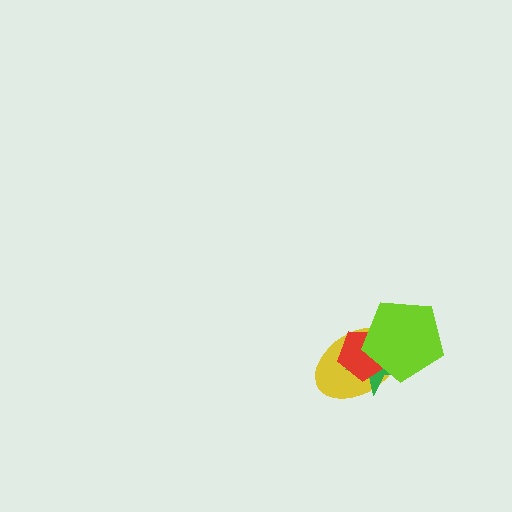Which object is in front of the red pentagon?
The lime pentagon is in front of the red pentagon.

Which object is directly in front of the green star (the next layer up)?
The red pentagon is directly in front of the green star.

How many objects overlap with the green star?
3 objects overlap with the green star.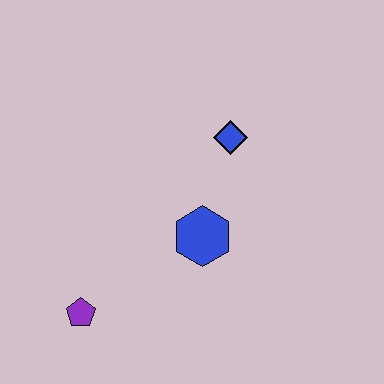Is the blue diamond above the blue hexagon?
Yes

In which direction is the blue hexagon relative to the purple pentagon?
The blue hexagon is to the right of the purple pentagon.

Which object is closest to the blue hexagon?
The blue diamond is closest to the blue hexagon.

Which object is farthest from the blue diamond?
The purple pentagon is farthest from the blue diamond.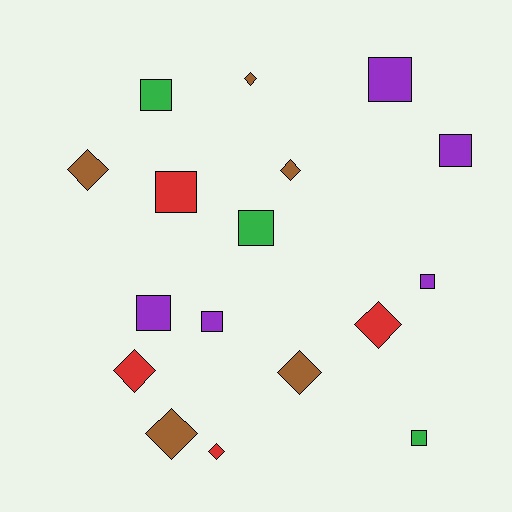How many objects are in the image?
There are 17 objects.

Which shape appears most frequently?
Square, with 9 objects.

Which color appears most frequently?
Brown, with 5 objects.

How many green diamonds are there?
There are no green diamonds.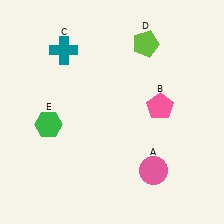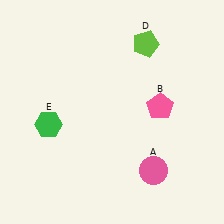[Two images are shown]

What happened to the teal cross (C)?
The teal cross (C) was removed in Image 2. It was in the top-left area of Image 1.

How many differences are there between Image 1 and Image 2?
There is 1 difference between the two images.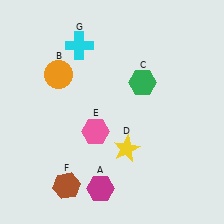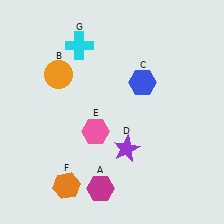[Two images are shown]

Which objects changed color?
C changed from green to blue. D changed from yellow to purple. F changed from brown to orange.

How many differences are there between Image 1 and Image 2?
There are 3 differences between the two images.